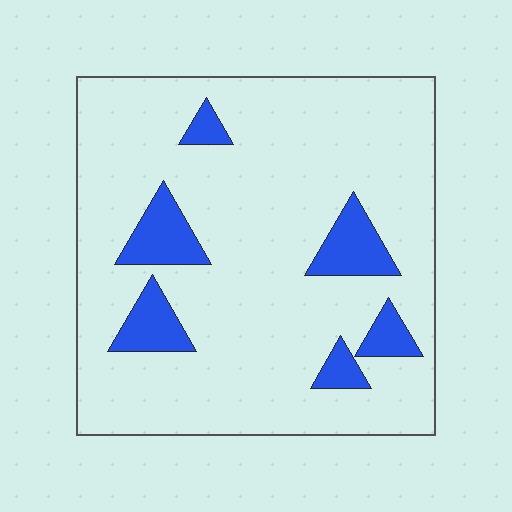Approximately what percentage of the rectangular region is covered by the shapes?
Approximately 15%.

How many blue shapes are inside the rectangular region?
6.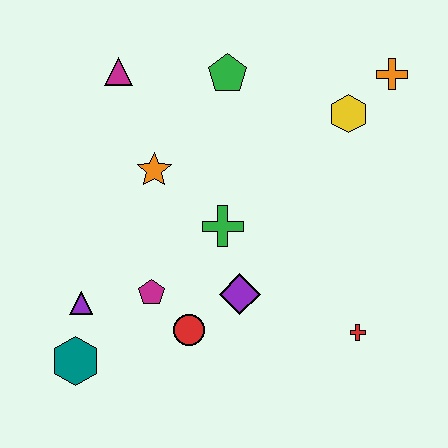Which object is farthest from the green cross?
The orange cross is farthest from the green cross.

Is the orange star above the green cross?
Yes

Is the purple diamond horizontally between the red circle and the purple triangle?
No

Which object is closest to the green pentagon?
The magenta triangle is closest to the green pentagon.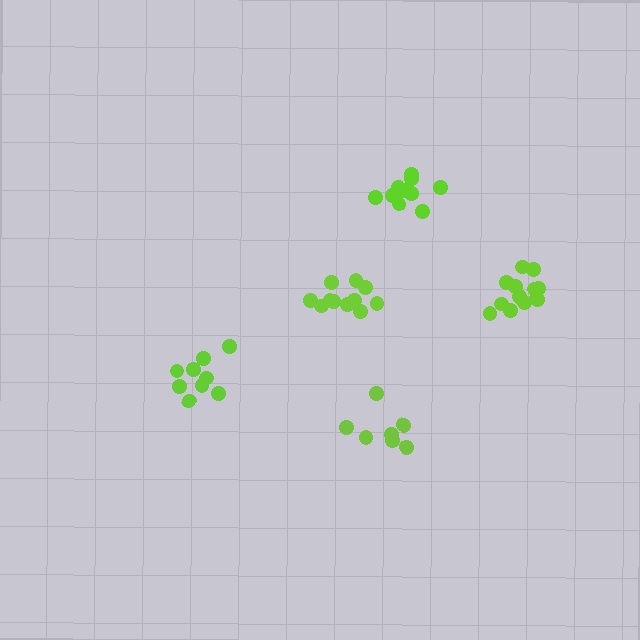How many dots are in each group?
Group 1: 11 dots, Group 2: 8 dots, Group 3: 9 dots, Group 4: 14 dots, Group 5: 11 dots (53 total).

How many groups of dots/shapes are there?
There are 5 groups.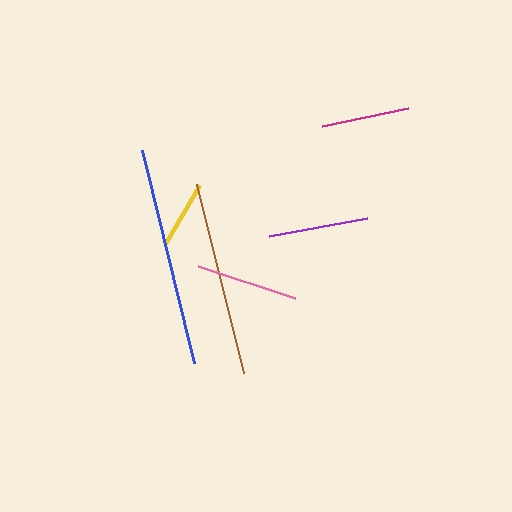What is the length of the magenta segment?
The magenta segment is approximately 88 pixels long.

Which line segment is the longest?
The blue line is the longest at approximately 220 pixels.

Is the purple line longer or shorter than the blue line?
The blue line is longer than the purple line.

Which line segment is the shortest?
The yellow line is the shortest at approximately 67 pixels.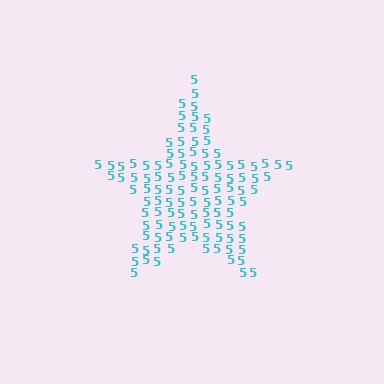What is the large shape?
The large shape is a star.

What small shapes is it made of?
It is made of small digit 5's.